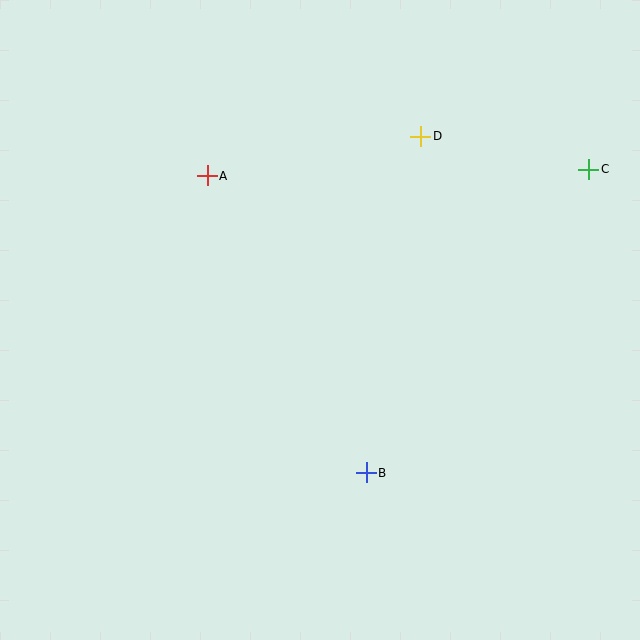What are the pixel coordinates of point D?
Point D is at (421, 136).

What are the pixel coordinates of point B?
Point B is at (366, 473).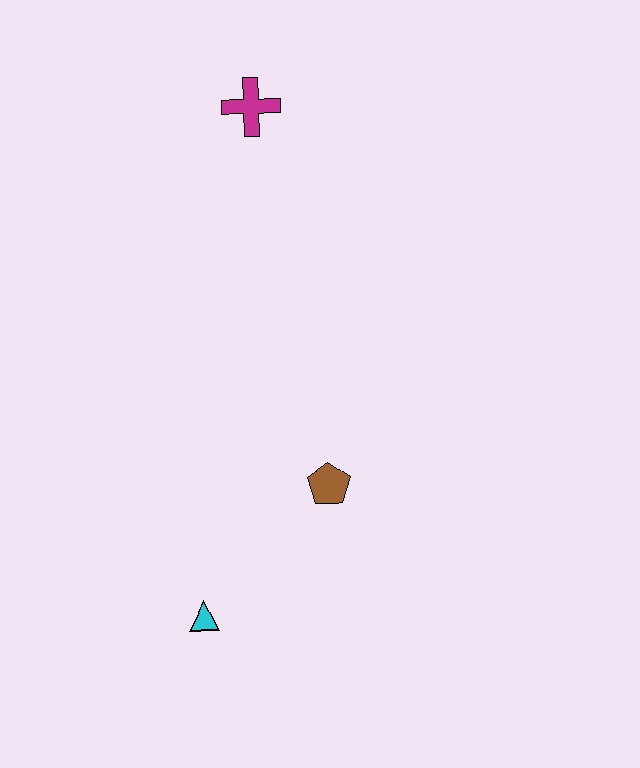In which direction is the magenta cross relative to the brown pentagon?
The magenta cross is above the brown pentagon.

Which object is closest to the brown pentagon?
The cyan triangle is closest to the brown pentagon.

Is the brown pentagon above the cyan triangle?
Yes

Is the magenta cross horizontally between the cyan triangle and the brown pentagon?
Yes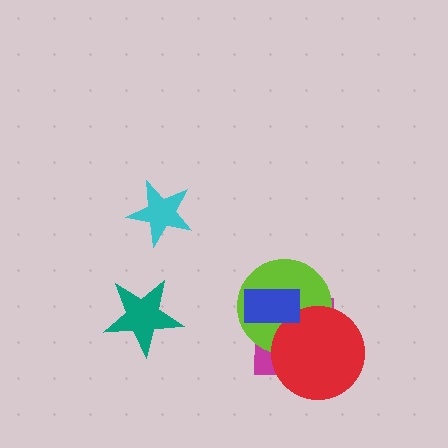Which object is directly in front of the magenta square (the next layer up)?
The lime circle is directly in front of the magenta square.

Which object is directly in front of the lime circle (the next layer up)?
The red circle is directly in front of the lime circle.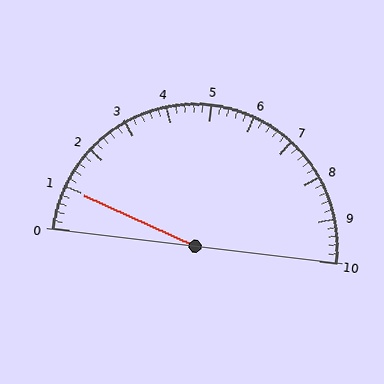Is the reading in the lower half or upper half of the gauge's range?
The reading is in the lower half of the range (0 to 10).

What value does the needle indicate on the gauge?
The needle indicates approximately 1.0.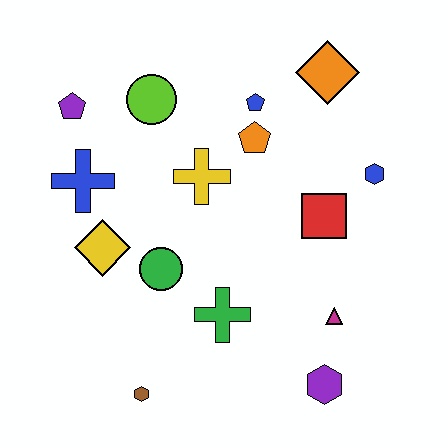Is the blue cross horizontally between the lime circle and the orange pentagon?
No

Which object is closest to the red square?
The blue hexagon is closest to the red square.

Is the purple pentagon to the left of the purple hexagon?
Yes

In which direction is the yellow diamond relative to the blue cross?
The yellow diamond is below the blue cross.